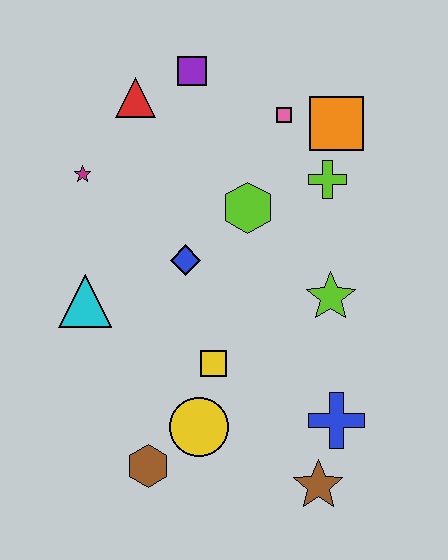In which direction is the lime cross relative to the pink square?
The lime cross is below the pink square.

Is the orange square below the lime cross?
No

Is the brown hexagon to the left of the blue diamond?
Yes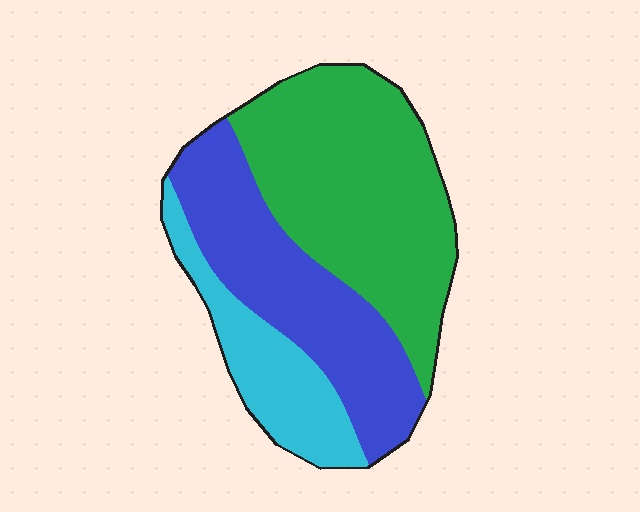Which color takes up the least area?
Cyan, at roughly 20%.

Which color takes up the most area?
Green, at roughly 45%.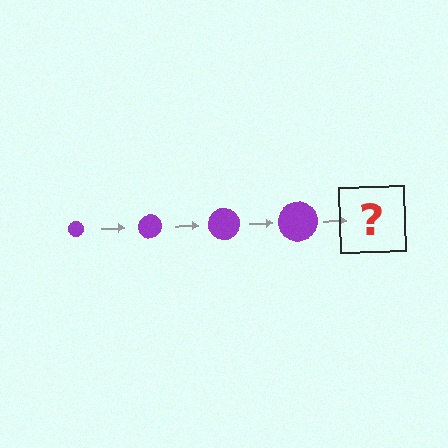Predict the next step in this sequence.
The next step is a purple circle, larger than the previous one.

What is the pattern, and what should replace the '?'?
The pattern is that the circle gets progressively larger each step. The '?' should be a purple circle, larger than the previous one.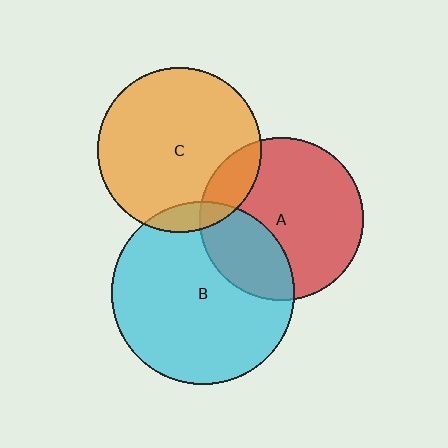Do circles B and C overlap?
Yes.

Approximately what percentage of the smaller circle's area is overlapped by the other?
Approximately 10%.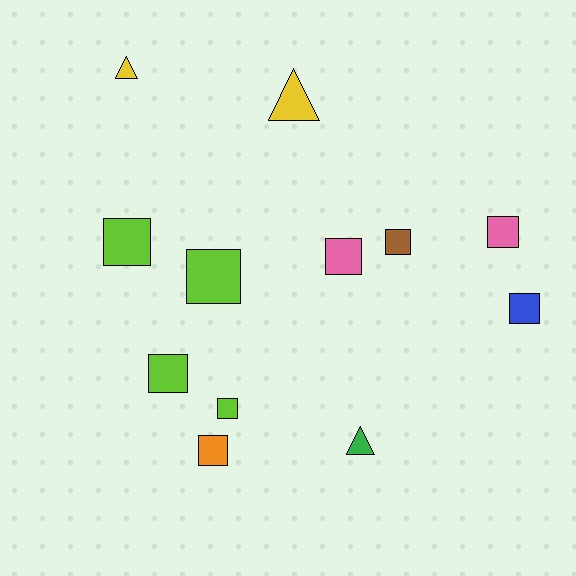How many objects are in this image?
There are 12 objects.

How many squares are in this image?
There are 9 squares.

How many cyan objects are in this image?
There are no cyan objects.